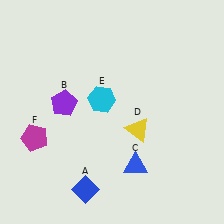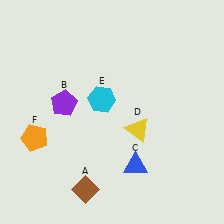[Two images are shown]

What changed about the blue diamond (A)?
In Image 1, A is blue. In Image 2, it changed to brown.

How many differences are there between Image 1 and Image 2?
There are 2 differences between the two images.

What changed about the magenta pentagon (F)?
In Image 1, F is magenta. In Image 2, it changed to orange.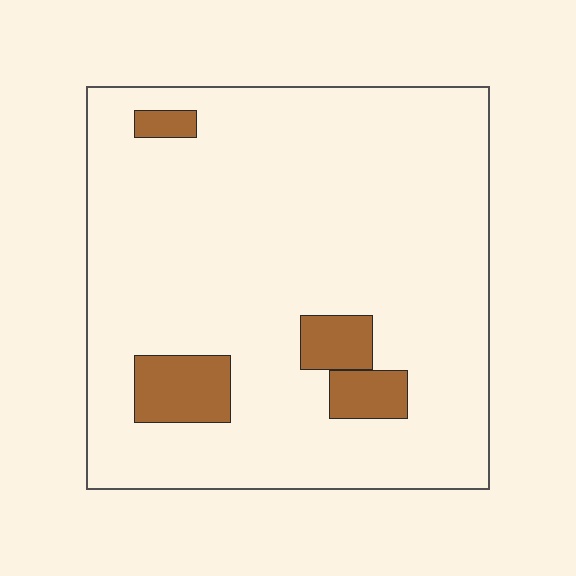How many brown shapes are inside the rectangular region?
4.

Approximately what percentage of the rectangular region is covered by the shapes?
Approximately 10%.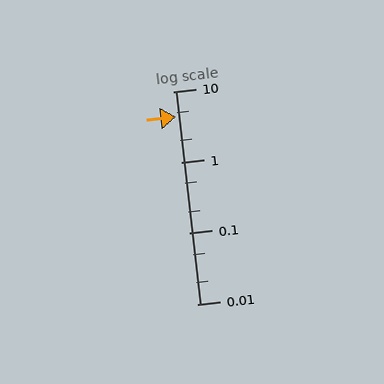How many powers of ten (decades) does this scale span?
The scale spans 3 decades, from 0.01 to 10.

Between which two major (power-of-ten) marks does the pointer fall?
The pointer is between 1 and 10.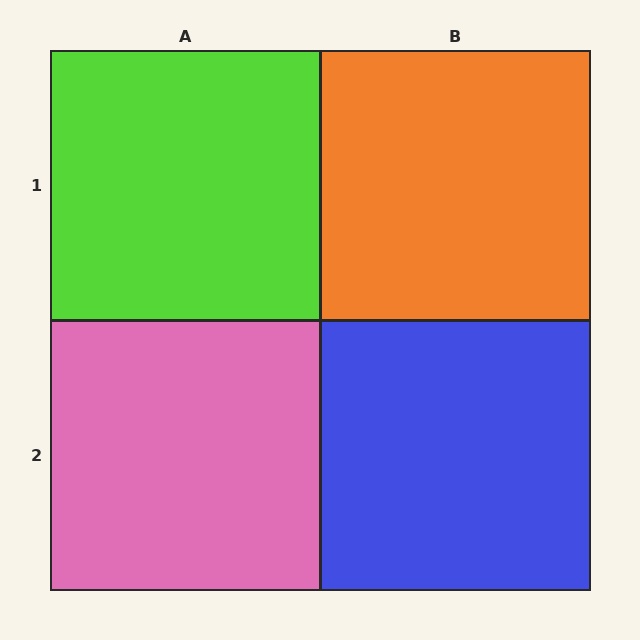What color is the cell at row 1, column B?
Orange.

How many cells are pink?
1 cell is pink.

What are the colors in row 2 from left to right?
Pink, blue.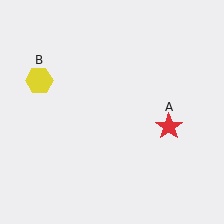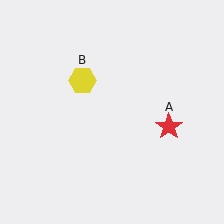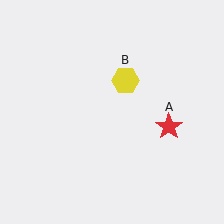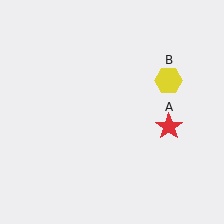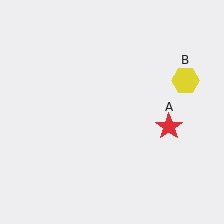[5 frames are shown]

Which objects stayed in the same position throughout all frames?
Red star (object A) remained stationary.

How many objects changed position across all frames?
1 object changed position: yellow hexagon (object B).